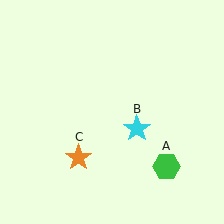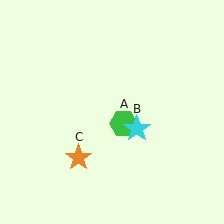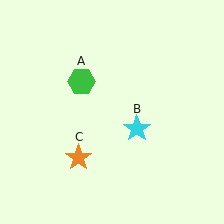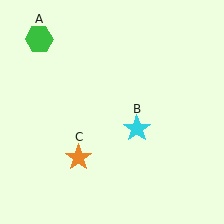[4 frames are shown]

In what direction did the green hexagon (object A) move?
The green hexagon (object A) moved up and to the left.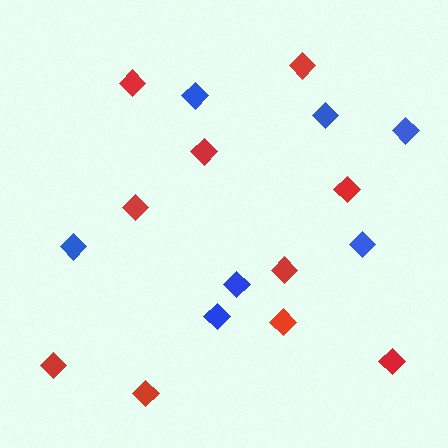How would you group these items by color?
There are 2 groups: one group of red diamonds (10) and one group of blue diamonds (7).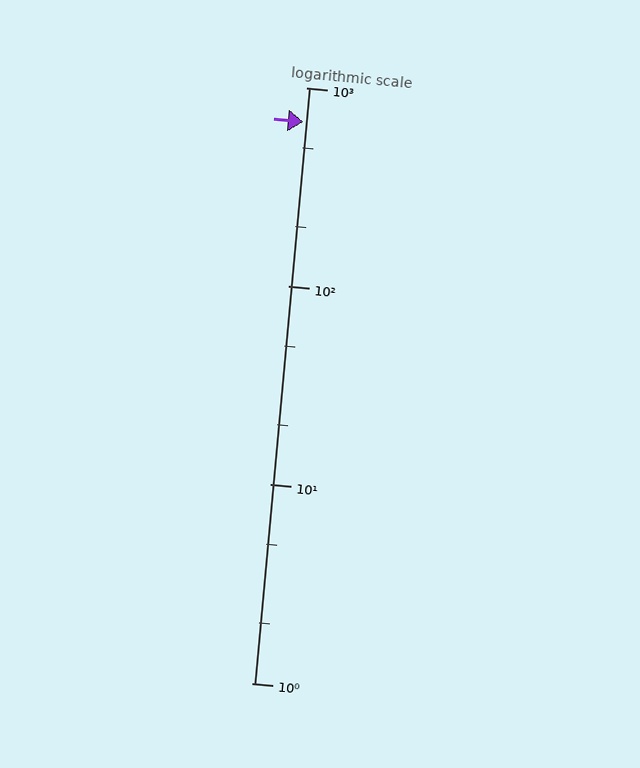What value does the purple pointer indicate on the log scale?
The pointer indicates approximately 670.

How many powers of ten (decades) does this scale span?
The scale spans 3 decades, from 1 to 1000.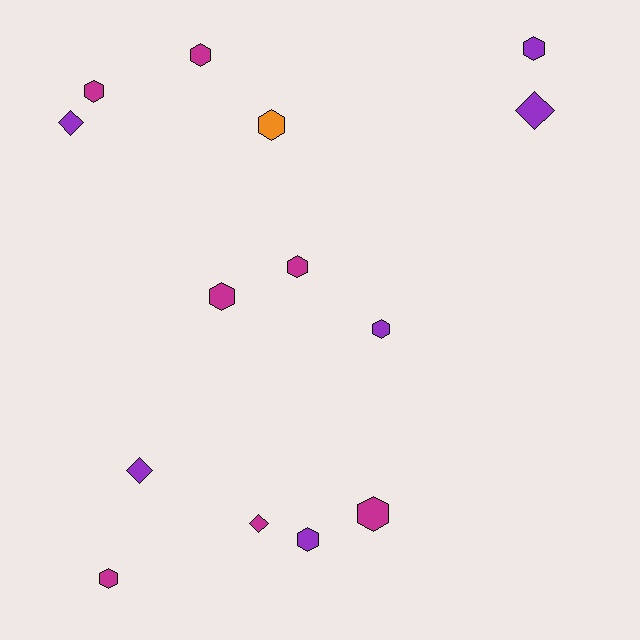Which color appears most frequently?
Magenta, with 7 objects.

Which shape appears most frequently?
Hexagon, with 10 objects.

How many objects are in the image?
There are 14 objects.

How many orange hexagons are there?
There is 1 orange hexagon.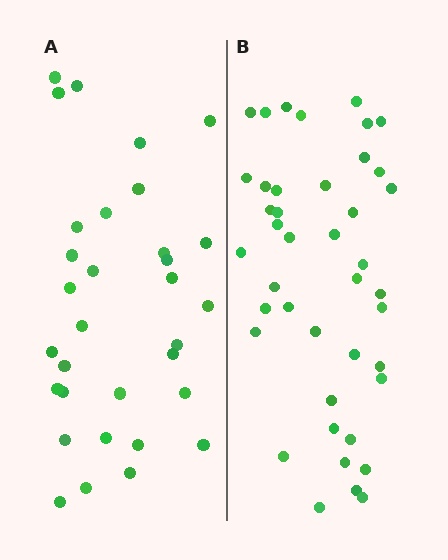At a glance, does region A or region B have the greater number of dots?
Region B (the right region) has more dots.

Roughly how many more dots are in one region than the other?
Region B has roughly 10 or so more dots than region A.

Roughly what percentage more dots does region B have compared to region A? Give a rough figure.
About 30% more.